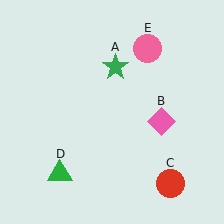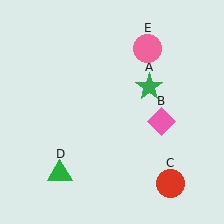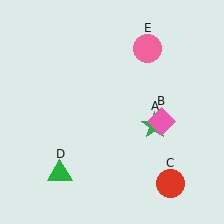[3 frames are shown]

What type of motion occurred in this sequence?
The green star (object A) rotated clockwise around the center of the scene.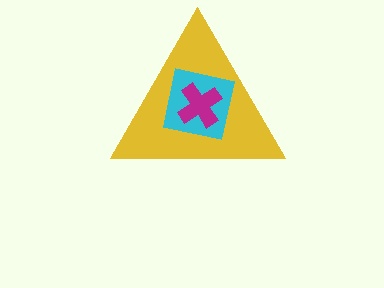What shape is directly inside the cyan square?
The magenta cross.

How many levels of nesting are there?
3.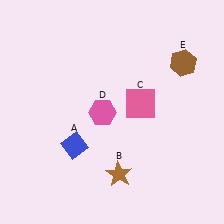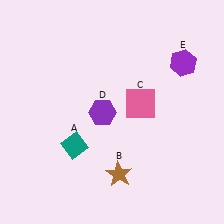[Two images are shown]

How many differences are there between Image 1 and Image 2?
There are 3 differences between the two images.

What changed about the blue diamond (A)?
In Image 1, A is blue. In Image 2, it changed to teal.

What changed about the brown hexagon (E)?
In Image 1, E is brown. In Image 2, it changed to purple.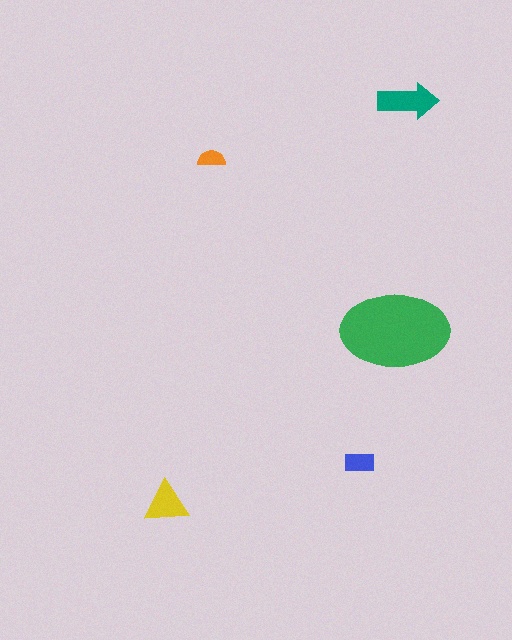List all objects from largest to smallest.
The green ellipse, the teal arrow, the yellow triangle, the blue rectangle, the orange semicircle.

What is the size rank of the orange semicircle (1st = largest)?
5th.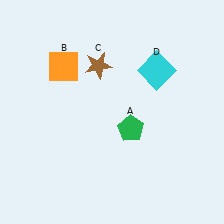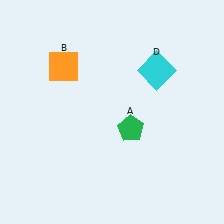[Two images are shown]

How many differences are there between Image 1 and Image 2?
There is 1 difference between the two images.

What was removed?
The brown star (C) was removed in Image 2.